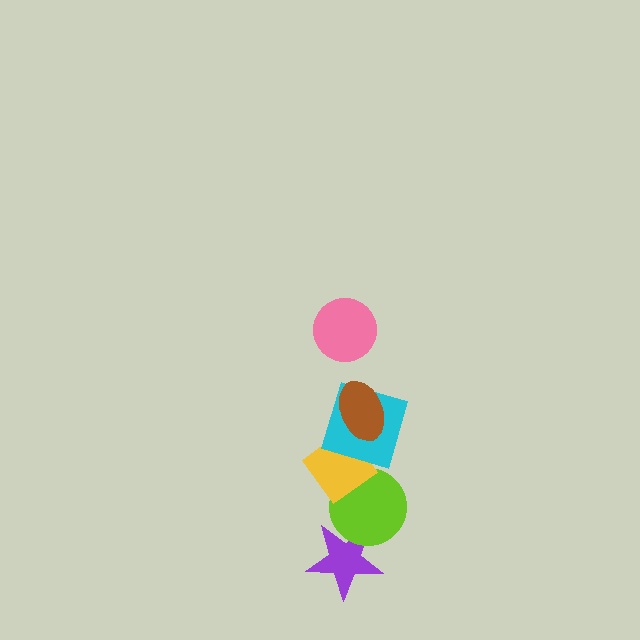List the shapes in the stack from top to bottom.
From top to bottom: the pink circle, the brown ellipse, the cyan square, the yellow diamond, the lime circle, the purple star.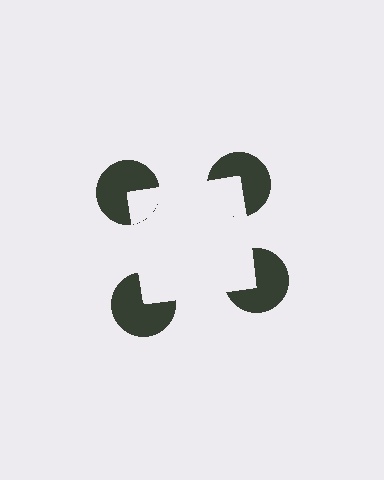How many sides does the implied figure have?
4 sides.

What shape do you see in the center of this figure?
An illusory square — its edges are inferred from the aligned wedge cuts in the pac-man discs, not physically drawn.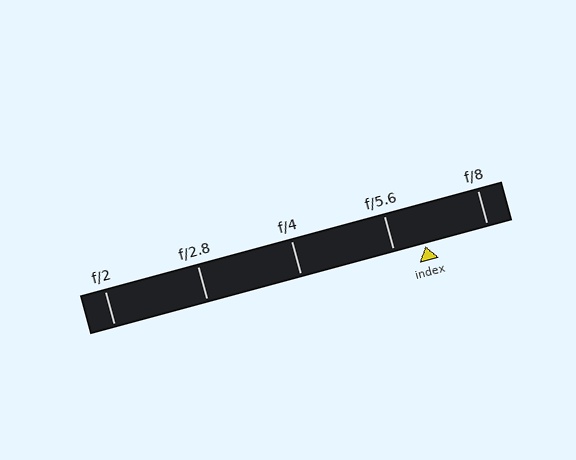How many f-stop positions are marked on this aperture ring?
There are 5 f-stop positions marked.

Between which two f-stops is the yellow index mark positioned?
The index mark is between f/5.6 and f/8.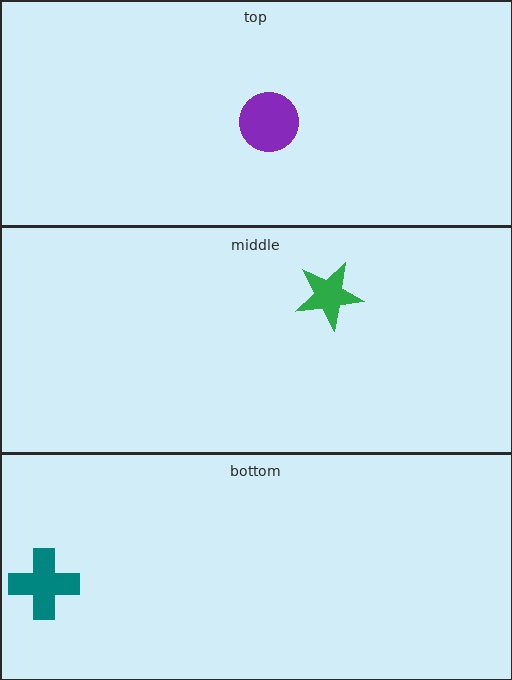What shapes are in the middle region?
The green star.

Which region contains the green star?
The middle region.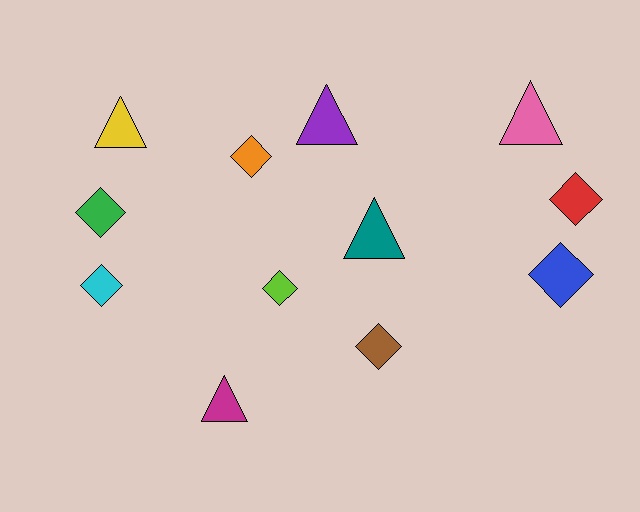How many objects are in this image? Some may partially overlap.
There are 12 objects.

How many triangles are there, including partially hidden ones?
There are 5 triangles.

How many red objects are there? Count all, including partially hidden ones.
There is 1 red object.